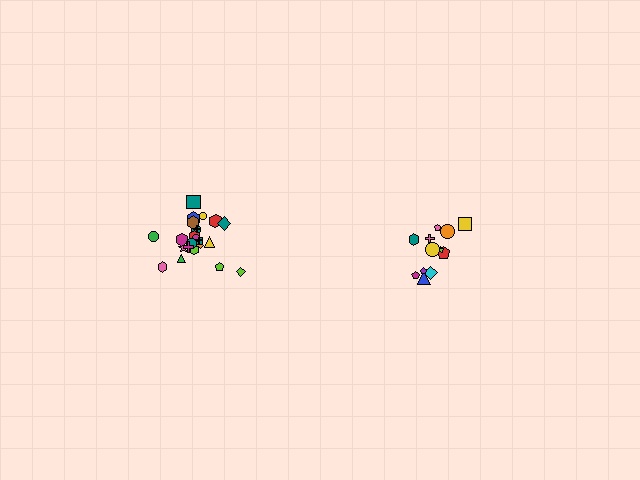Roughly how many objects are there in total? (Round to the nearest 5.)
Roughly 35 objects in total.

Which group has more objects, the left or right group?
The left group.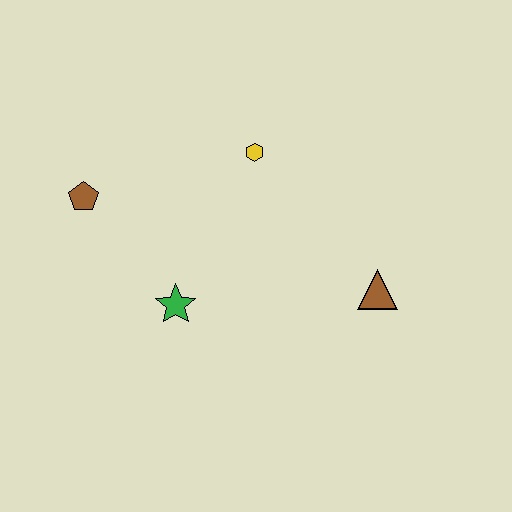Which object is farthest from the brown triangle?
The brown pentagon is farthest from the brown triangle.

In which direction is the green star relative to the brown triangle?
The green star is to the left of the brown triangle.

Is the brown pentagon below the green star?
No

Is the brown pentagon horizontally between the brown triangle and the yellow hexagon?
No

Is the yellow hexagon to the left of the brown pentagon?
No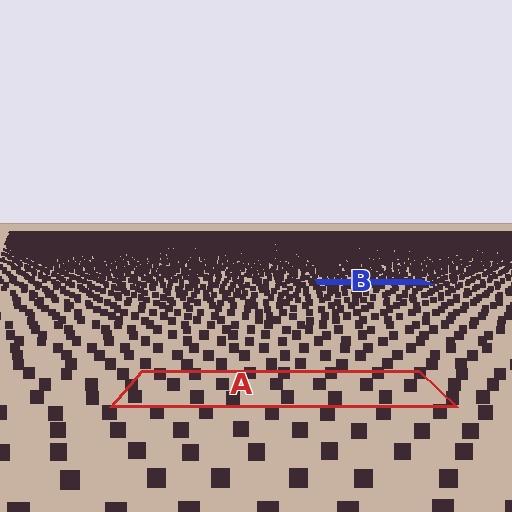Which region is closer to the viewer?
Region A is closer. The texture elements there are larger and more spread out.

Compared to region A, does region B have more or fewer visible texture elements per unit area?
Region B has more texture elements per unit area — they are packed more densely because it is farther away.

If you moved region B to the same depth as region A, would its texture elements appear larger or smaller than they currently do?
They would appear larger. At a closer depth, the same texture elements are projected at a bigger on-screen size.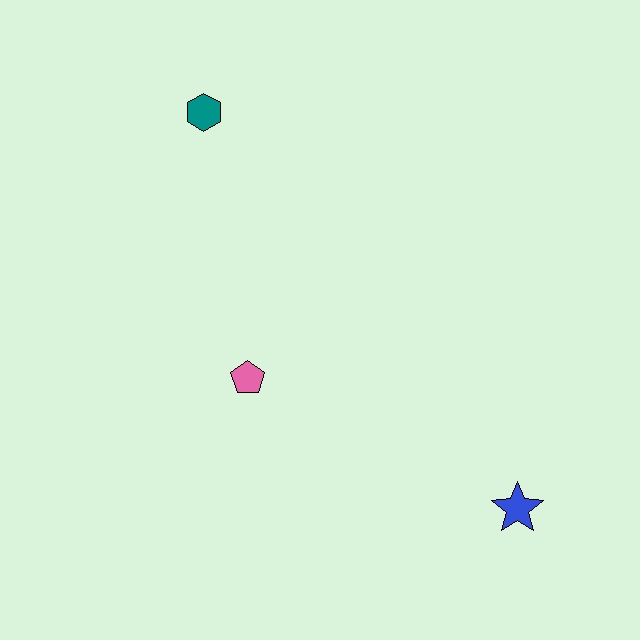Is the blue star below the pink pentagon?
Yes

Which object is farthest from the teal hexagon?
The blue star is farthest from the teal hexagon.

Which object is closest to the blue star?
The pink pentagon is closest to the blue star.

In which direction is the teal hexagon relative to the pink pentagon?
The teal hexagon is above the pink pentagon.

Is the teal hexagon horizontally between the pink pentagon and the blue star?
No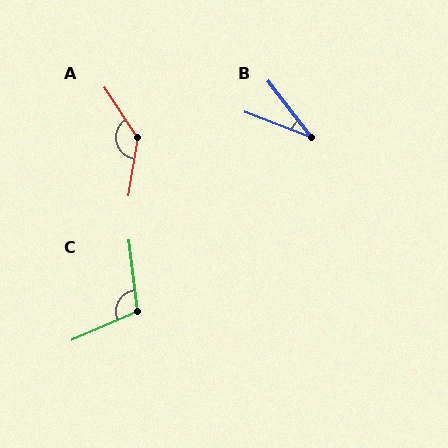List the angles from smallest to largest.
B (32°), C (106°), A (137°).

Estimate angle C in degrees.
Approximately 106 degrees.